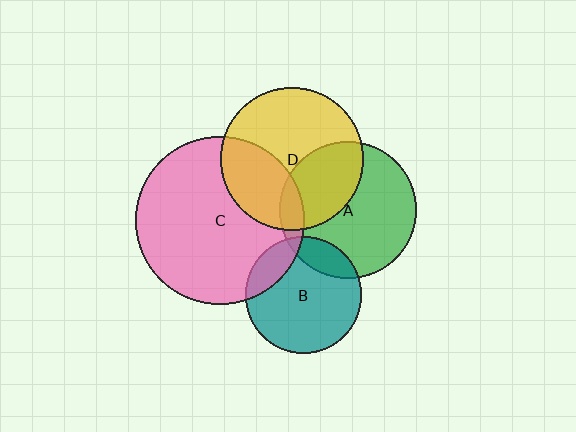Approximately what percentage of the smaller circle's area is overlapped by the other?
Approximately 10%.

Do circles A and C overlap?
Yes.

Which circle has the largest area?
Circle C (pink).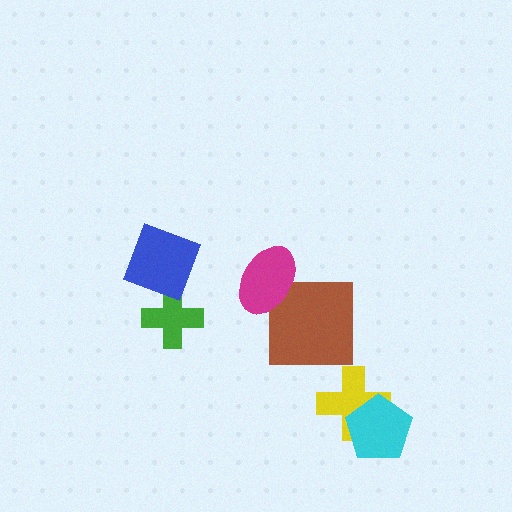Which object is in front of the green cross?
The blue diamond is in front of the green cross.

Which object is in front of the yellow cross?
The cyan pentagon is in front of the yellow cross.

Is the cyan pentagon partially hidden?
No, no other shape covers it.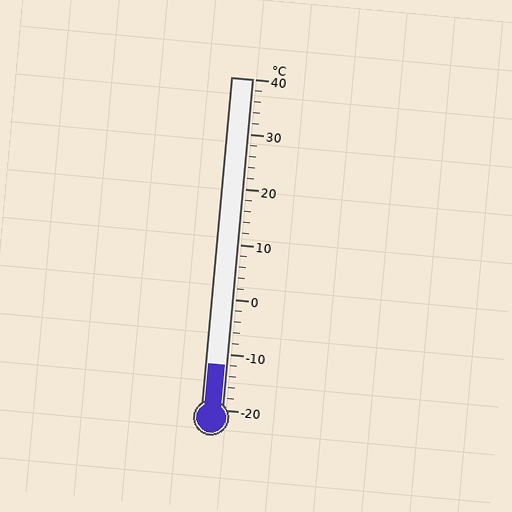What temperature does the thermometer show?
The thermometer shows approximately -12°C.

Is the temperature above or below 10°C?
The temperature is below 10°C.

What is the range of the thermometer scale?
The thermometer scale ranges from -20°C to 40°C.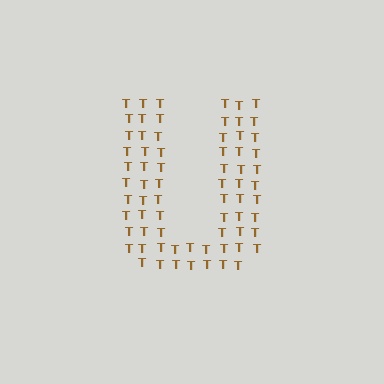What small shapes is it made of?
It is made of small letter T's.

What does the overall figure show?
The overall figure shows the letter U.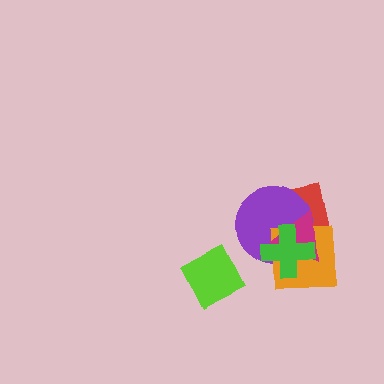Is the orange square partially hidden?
Yes, it is partially covered by another shape.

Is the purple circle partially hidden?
Yes, it is partially covered by another shape.